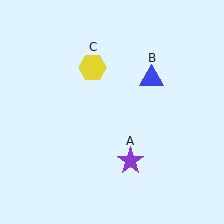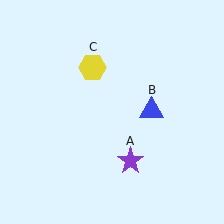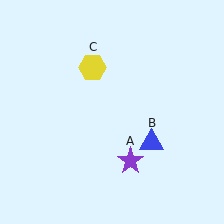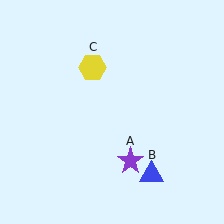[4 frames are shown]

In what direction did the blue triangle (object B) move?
The blue triangle (object B) moved down.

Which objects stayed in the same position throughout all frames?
Purple star (object A) and yellow hexagon (object C) remained stationary.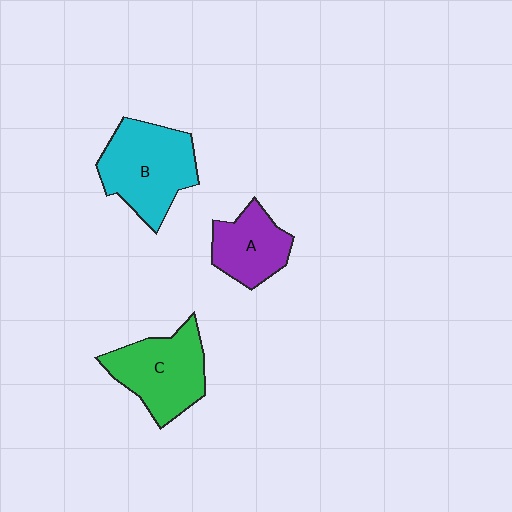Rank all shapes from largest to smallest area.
From largest to smallest: B (cyan), C (green), A (purple).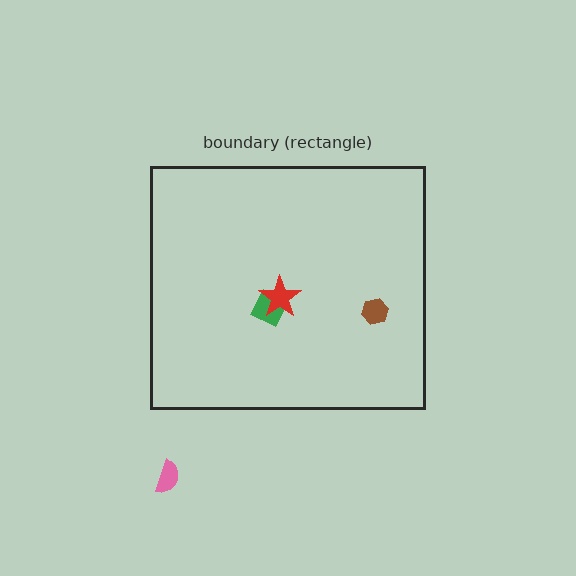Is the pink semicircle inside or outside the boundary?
Outside.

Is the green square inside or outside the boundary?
Inside.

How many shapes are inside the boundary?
3 inside, 1 outside.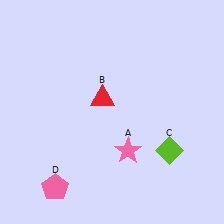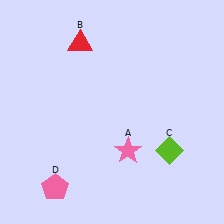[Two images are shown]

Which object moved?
The red triangle (B) moved up.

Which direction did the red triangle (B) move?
The red triangle (B) moved up.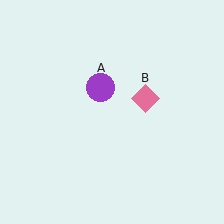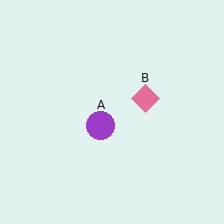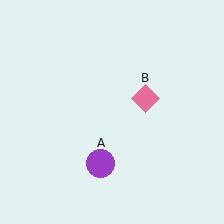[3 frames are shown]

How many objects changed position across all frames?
1 object changed position: purple circle (object A).